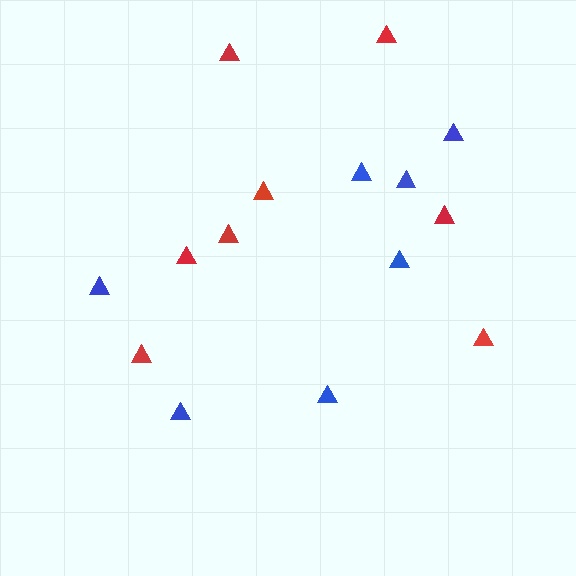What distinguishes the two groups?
There are 2 groups: one group of red triangles (8) and one group of blue triangles (7).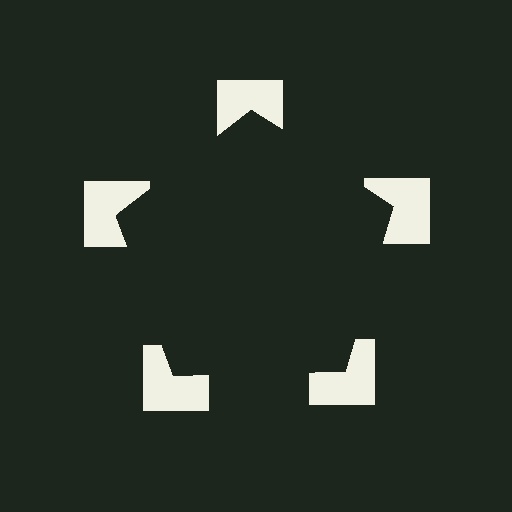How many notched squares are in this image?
There are 5 — one at each vertex of the illusory pentagon.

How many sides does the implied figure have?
5 sides.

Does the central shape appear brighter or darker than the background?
It typically appears slightly darker than the background, even though no actual brightness change is drawn.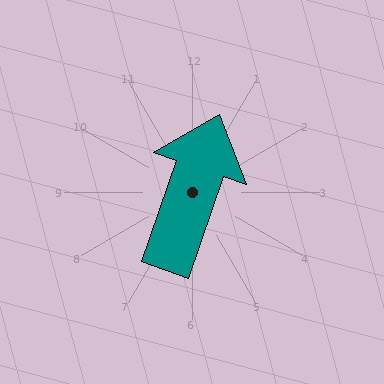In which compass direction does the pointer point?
North.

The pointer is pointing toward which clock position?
Roughly 1 o'clock.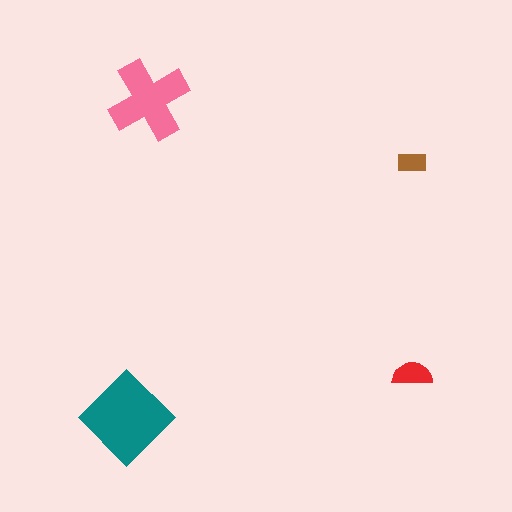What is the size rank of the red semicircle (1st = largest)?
3rd.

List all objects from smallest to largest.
The brown rectangle, the red semicircle, the pink cross, the teal diamond.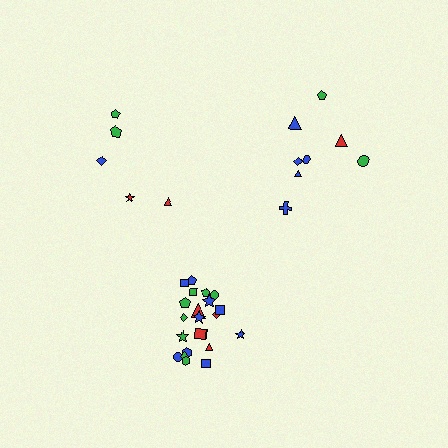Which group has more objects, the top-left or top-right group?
The top-right group.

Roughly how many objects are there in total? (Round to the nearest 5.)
Roughly 35 objects in total.